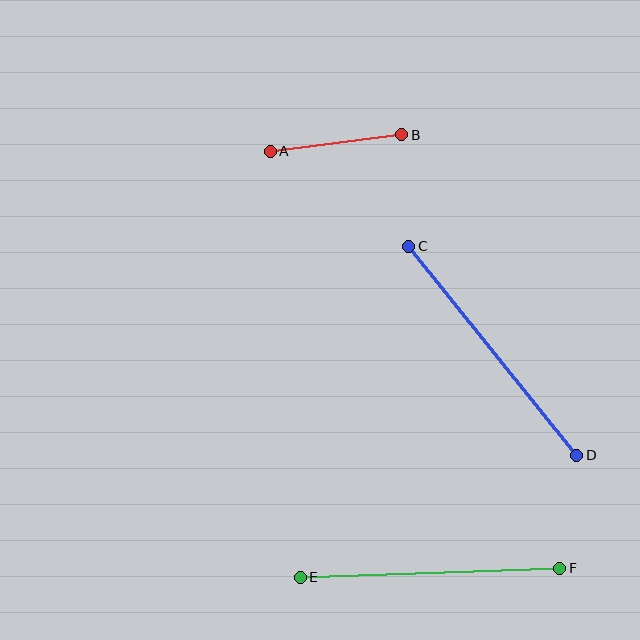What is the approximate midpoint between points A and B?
The midpoint is at approximately (336, 143) pixels.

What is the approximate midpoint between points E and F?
The midpoint is at approximately (430, 573) pixels.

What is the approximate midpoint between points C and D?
The midpoint is at approximately (493, 351) pixels.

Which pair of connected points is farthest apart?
Points C and D are farthest apart.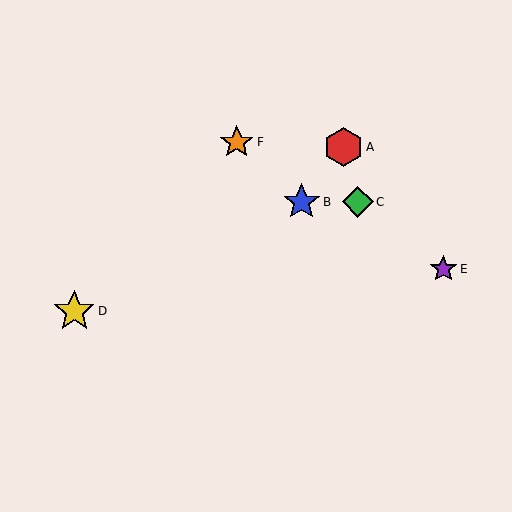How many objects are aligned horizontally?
2 objects (B, C) are aligned horizontally.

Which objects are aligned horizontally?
Objects B, C are aligned horizontally.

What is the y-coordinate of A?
Object A is at y≈147.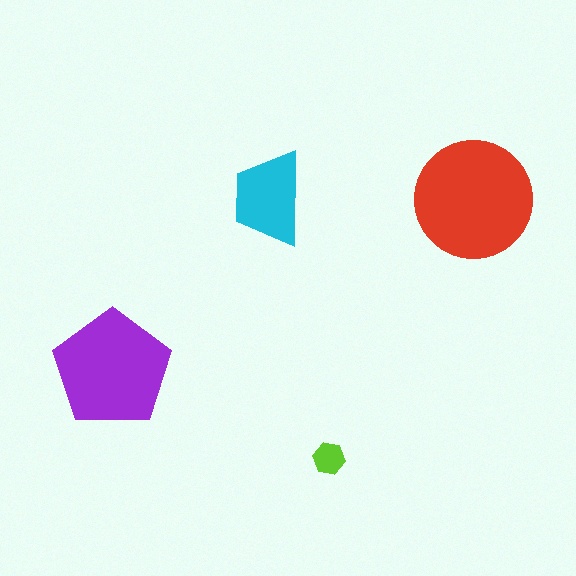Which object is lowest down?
The lime hexagon is bottommost.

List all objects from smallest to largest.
The lime hexagon, the cyan trapezoid, the purple pentagon, the red circle.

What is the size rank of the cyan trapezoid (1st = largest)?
3rd.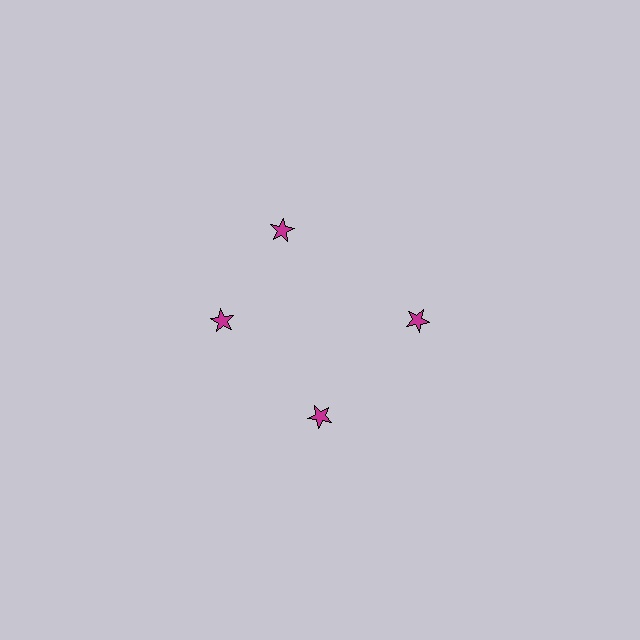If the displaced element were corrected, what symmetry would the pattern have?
It would have 4-fold rotational symmetry — the pattern would map onto itself every 90 degrees.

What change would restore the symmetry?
The symmetry would be restored by rotating it back into even spacing with its neighbors so that all 4 stars sit at equal angles and equal distance from the center.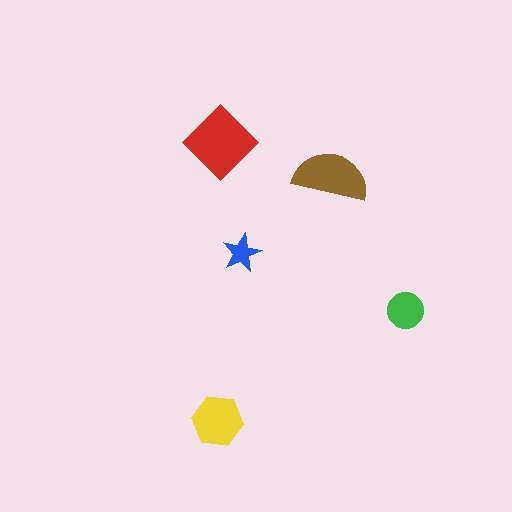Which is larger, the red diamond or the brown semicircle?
The red diamond.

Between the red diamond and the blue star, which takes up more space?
The red diamond.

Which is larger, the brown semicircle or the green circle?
The brown semicircle.